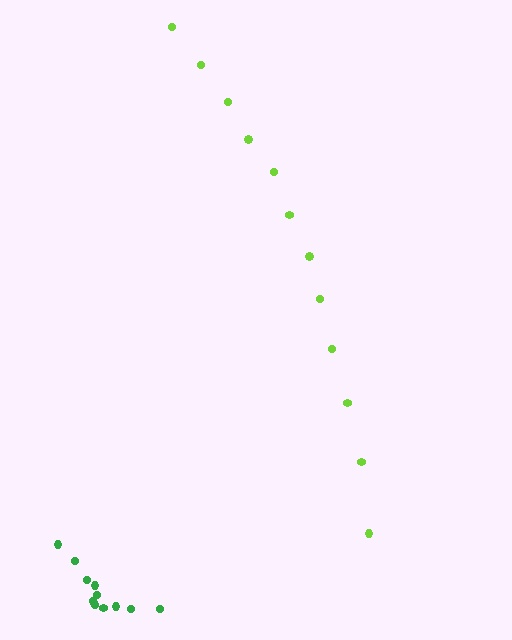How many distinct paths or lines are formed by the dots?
There are 2 distinct paths.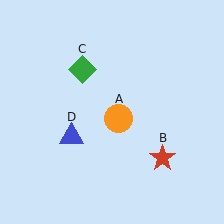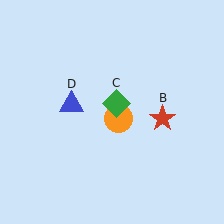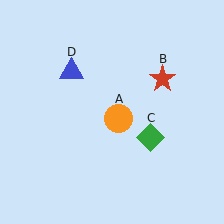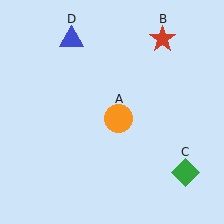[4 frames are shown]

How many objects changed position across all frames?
3 objects changed position: red star (object B), green diamond (object C), blue triangle (object D).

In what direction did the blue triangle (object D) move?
The blue triangle (object D) moved up.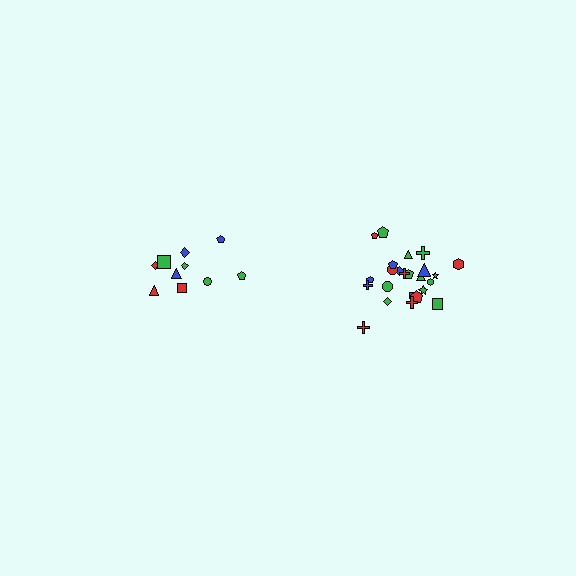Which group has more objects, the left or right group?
The right group.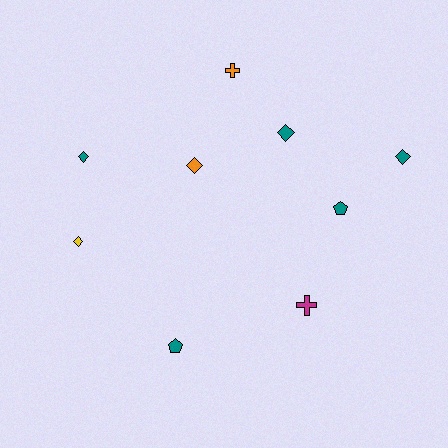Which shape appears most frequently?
Diamond, with 5 objects.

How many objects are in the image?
There are 9 objects.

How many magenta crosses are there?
There is 1 magenta cross.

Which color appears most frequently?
Teal, with 5 objects.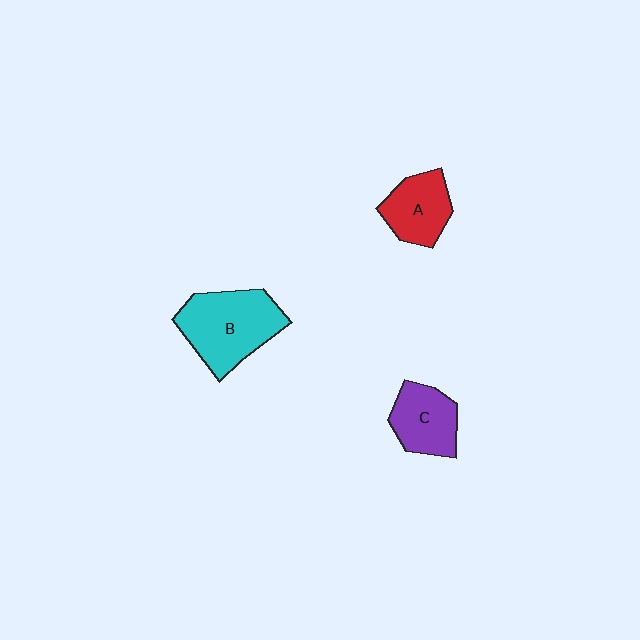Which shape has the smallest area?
Shape A (red).